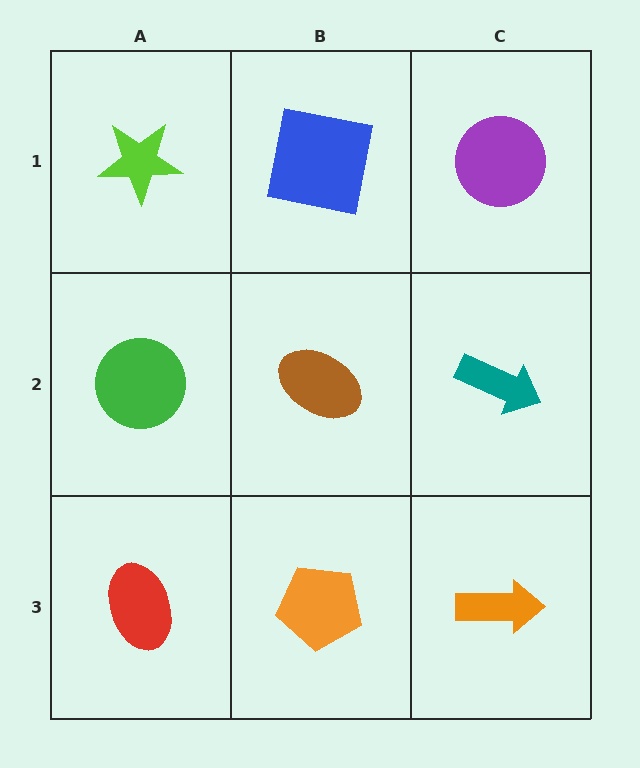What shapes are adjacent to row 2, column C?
A purple circle (row 1, column C), an orange arrow (row 3, column C), a brown ellipse (row 2, column B).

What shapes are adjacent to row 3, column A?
A green circle (row 2, column A), an orange pentagon (row 3, column B).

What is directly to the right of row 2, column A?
A brown ellipse.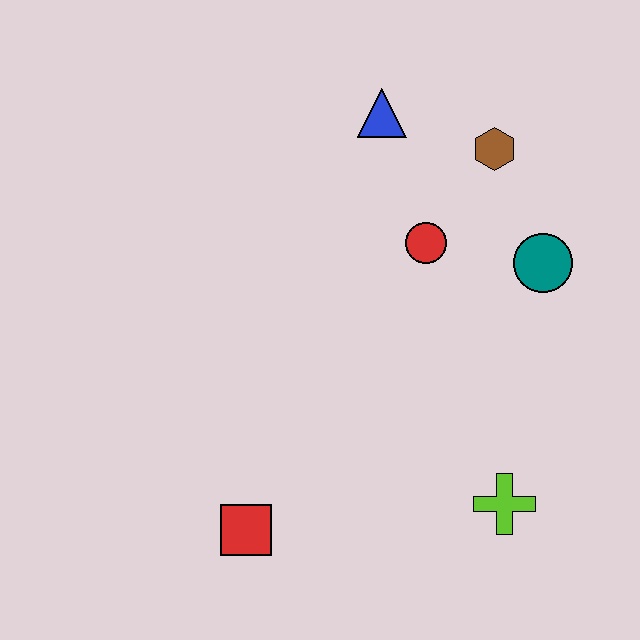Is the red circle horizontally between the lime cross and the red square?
Yes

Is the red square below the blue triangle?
Yes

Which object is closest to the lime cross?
The teal circle is closest to the lime cross.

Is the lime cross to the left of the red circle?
No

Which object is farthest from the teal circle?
The red square is farthest from the teal circle.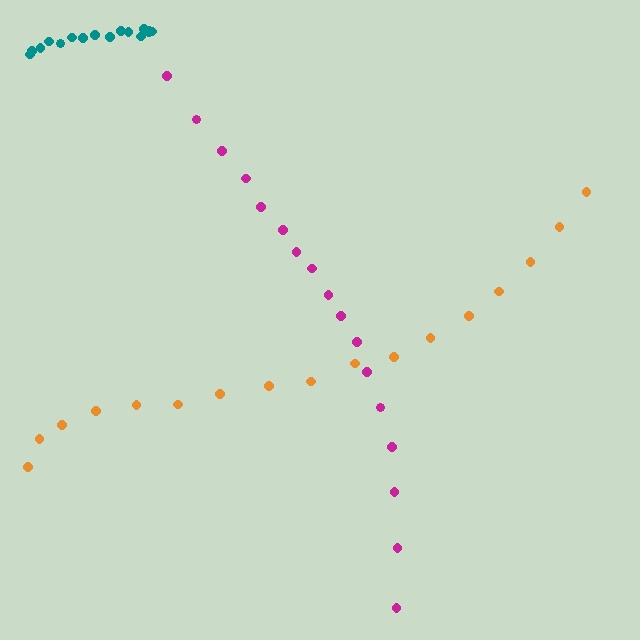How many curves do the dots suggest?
There are 3 distinct paths.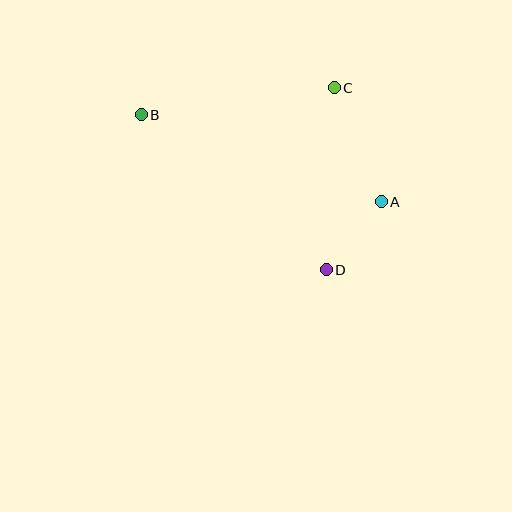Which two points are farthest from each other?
Points A and B are farthest from each other.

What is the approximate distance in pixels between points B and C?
The distance between B and C is approximately 195 pixels.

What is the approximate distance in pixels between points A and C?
The distance between A and C is approximately 123 pixels.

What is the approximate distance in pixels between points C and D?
The distance between C and D is approximately 182 pixels.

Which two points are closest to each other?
Points A and D are closest to each other.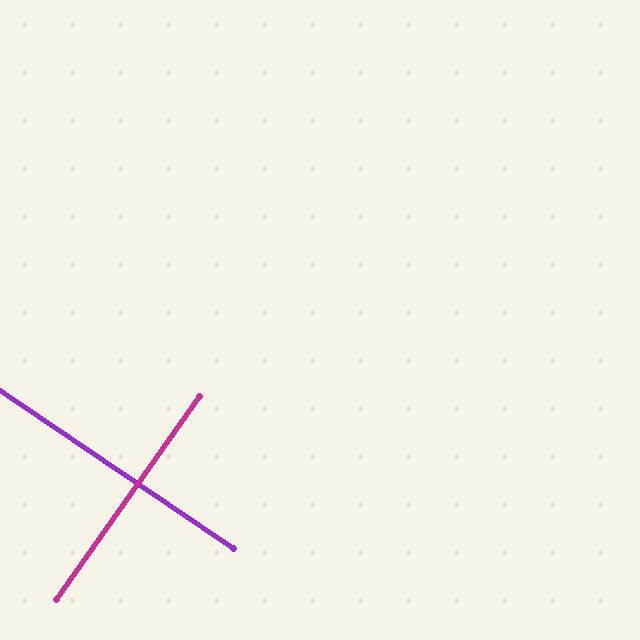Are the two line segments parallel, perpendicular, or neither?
Perpendicular — they meet at approximately 89°.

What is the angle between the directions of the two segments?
Approximately 89 degrees.